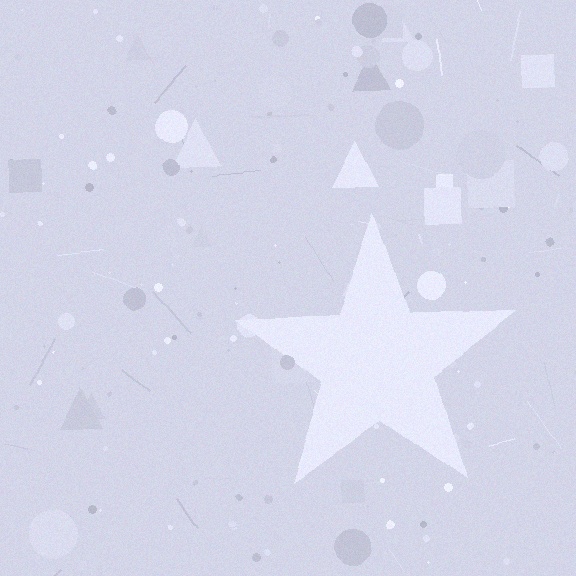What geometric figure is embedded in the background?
A star is embedded in the background.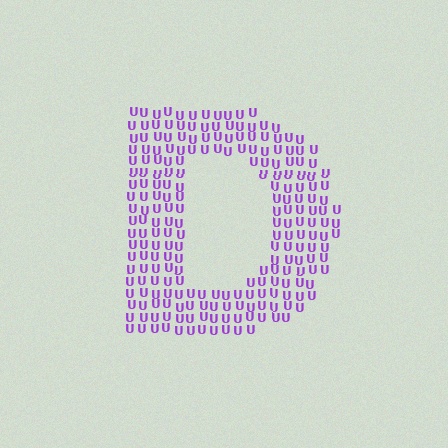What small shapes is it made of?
It is made of small letter U's.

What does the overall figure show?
The overall figure shows the letter D.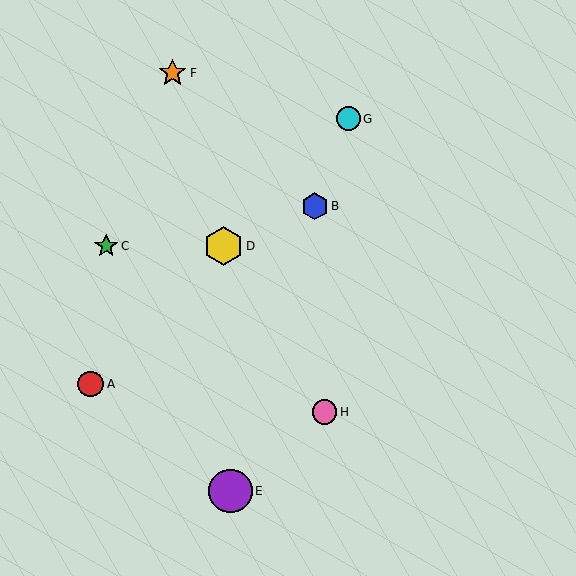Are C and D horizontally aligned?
Yes, both are at y≈246.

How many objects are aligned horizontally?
2 objects (C, D) are aligned horizontally.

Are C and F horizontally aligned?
No, C is at y≈246 and F is at y≈73.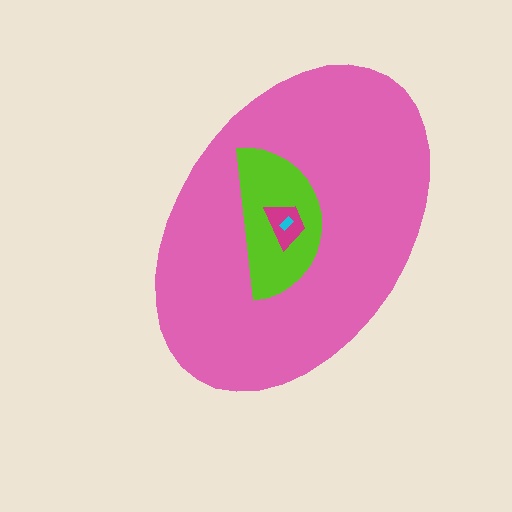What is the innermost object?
The cyan rectangle.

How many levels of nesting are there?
4.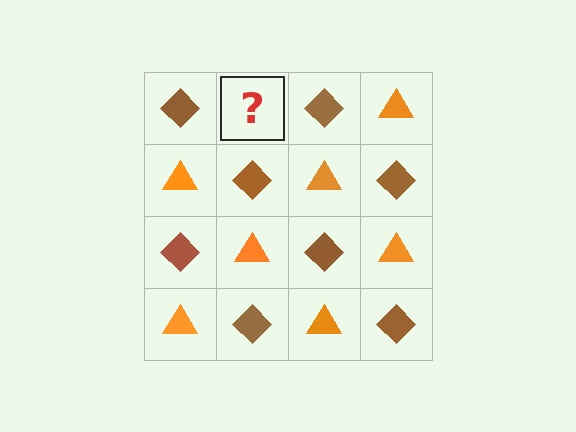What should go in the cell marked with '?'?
The missing cell should contain an orange triangle.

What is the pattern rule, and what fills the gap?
The rule is that it alternates brown diamond and orange triangle in a checkerboard pattern. The gap should be filled with an orange triangle.